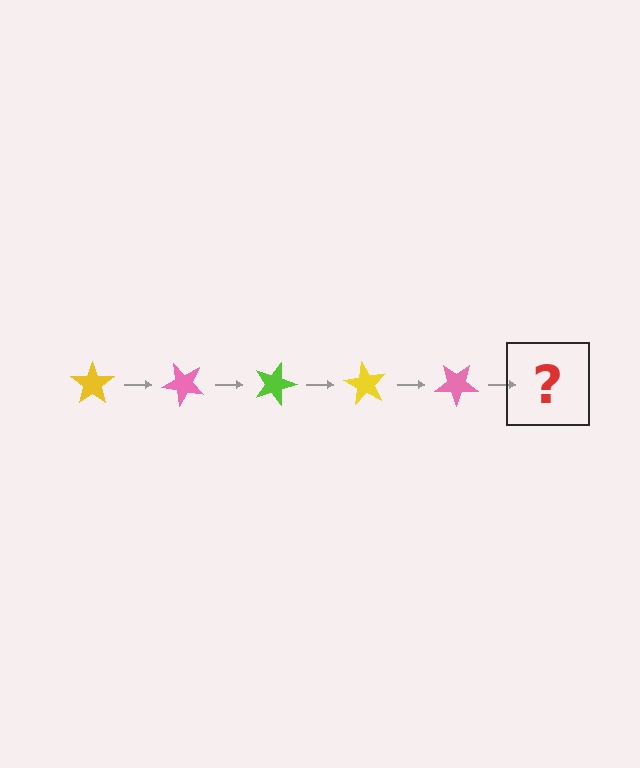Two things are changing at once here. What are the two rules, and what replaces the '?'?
The two rules are that it rotates 45 degrees each step and the color cycles through yellow, pink, and lime. The '?' should be a lime star, rotated 225 degrees from the start.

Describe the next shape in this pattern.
It should be a lime star, rotated 225 degrees from the start.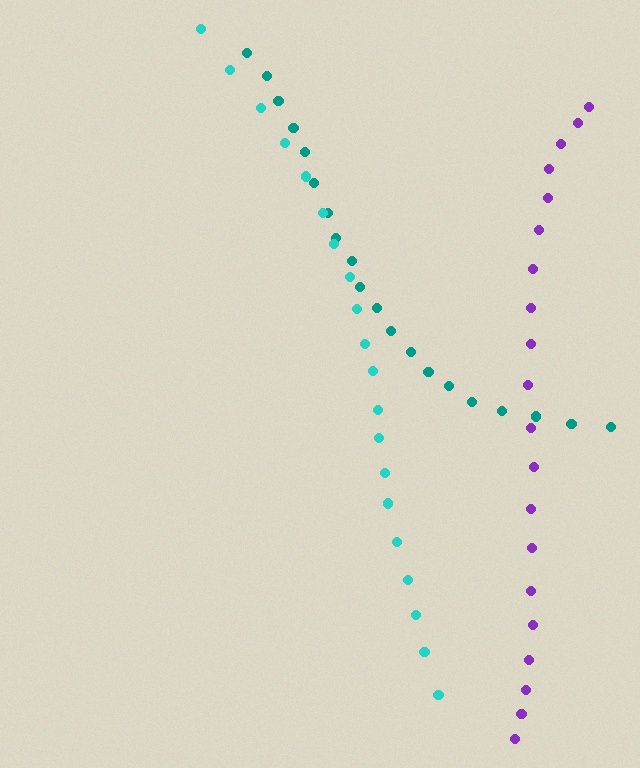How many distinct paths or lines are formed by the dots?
There are 3 distinct paths.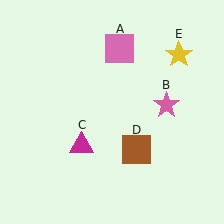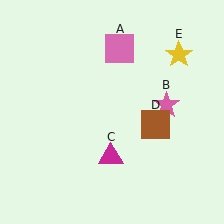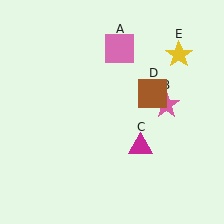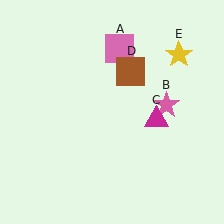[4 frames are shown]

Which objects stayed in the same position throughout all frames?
Pink square (object A) and pink star (object B) and yellow star (object E) remained stationary.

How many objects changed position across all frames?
2 objects changed position: magenta triangle (object C), brown square (object D).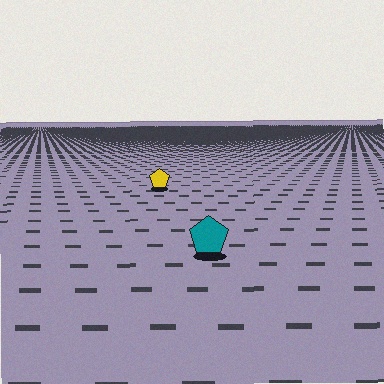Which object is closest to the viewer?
The teal pentagon is closest. The texture marks near it are larger and more spread out.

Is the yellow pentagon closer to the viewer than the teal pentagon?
No. The teal pentagon is closer — you can tell from the texture gradient: the ground texture is coarser near it.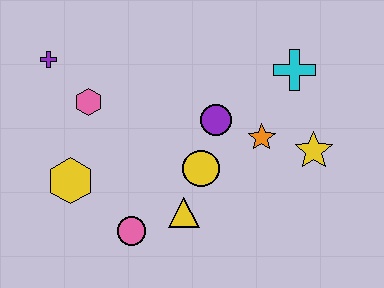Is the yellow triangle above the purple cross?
No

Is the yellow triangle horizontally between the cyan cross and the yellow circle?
No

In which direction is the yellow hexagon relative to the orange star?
The yellow hexagon is to the left of the orange star.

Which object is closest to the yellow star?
The orange star is closest to the yellow star.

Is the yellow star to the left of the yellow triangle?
No